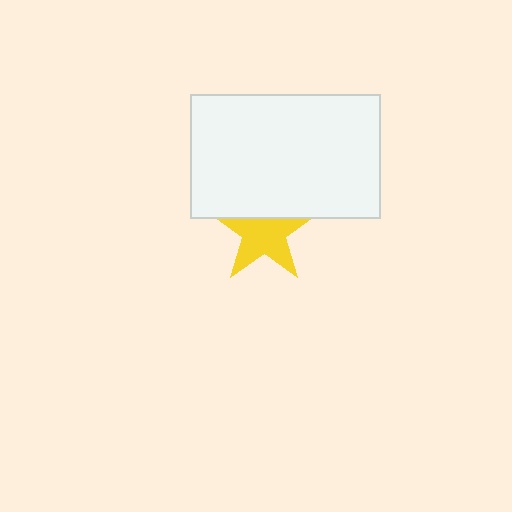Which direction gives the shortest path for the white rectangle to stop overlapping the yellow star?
Moving up gives the shortest separation.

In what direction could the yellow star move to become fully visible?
The yellow star could move down. That would shift it out from behind the white rectangle entirely.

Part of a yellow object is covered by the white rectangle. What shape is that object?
It is a star.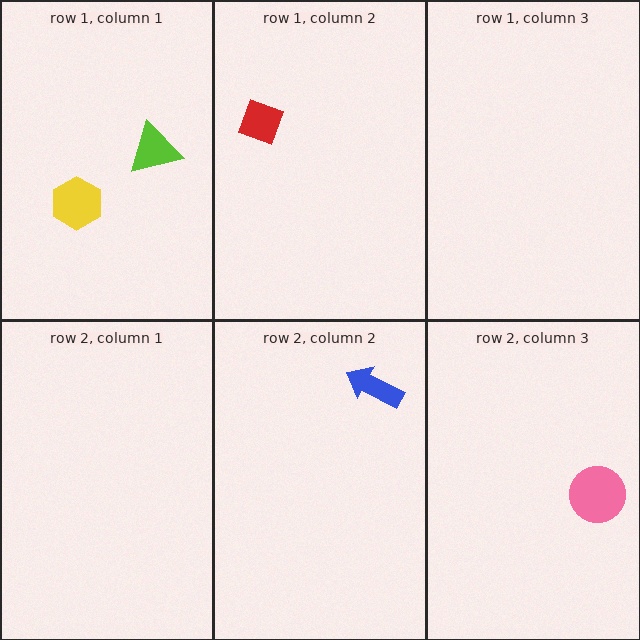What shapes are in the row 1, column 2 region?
The red diamond.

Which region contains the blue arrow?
The row 2, column 2 region.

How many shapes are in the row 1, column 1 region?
2.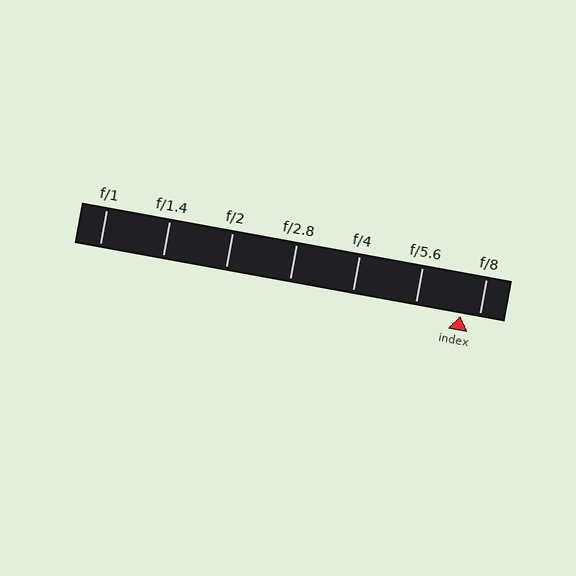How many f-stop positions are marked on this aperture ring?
There are 7 f-stop positions marked.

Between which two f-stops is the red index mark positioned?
The index mark is between f/5.6 and f/8.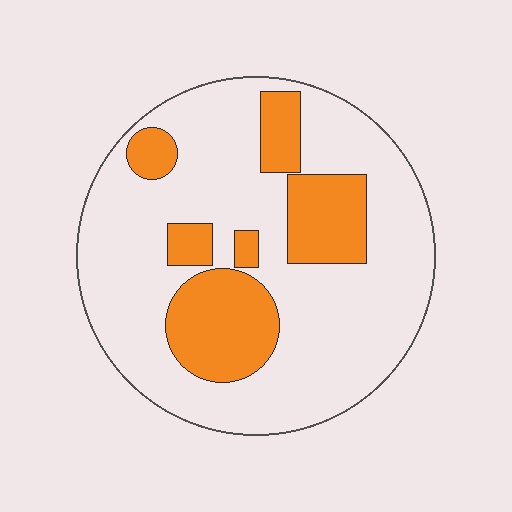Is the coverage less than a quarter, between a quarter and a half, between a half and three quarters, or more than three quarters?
Between a quarter and a half.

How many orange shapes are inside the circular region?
6.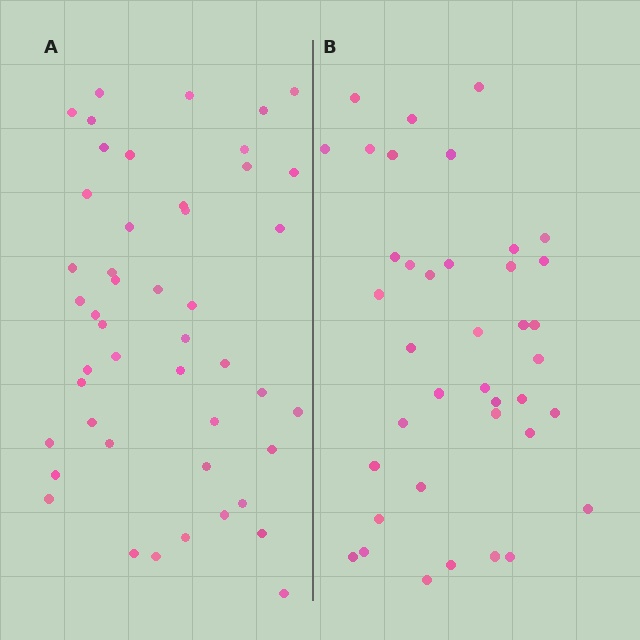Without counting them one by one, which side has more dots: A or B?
Region A (the left region) has more dots.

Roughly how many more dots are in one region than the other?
Region A has roughly 8 or so more dots than region B.